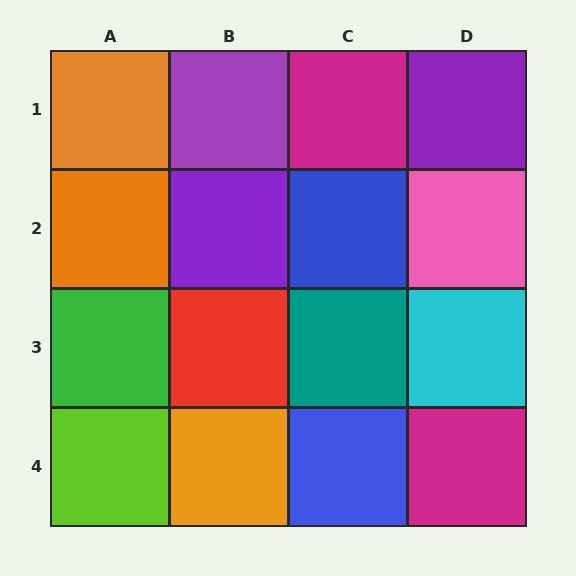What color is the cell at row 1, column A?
Orange.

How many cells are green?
1 cell is green.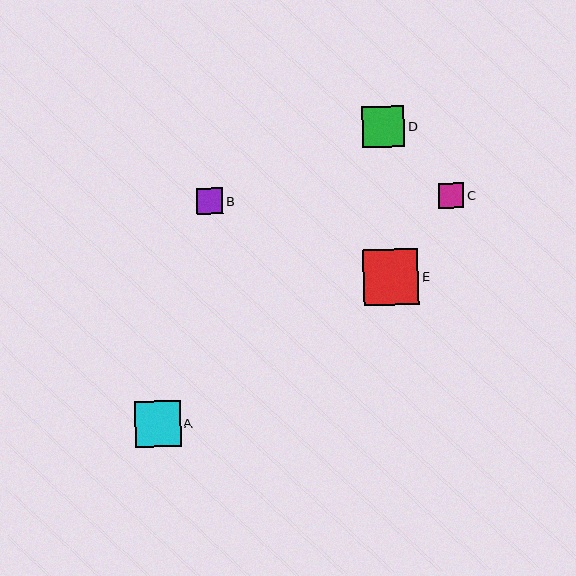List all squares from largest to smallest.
From largest to smallest: E, A, D, B, C.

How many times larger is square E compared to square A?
Square E is approximately 1.2 times the size of square A.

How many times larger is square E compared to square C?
Square E is approximately 2.2 times the size of square C.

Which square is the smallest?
Square C is the smallest with a size of approximately 25 pixels.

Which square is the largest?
Square E is the largest with a size of approximately 56 pixels.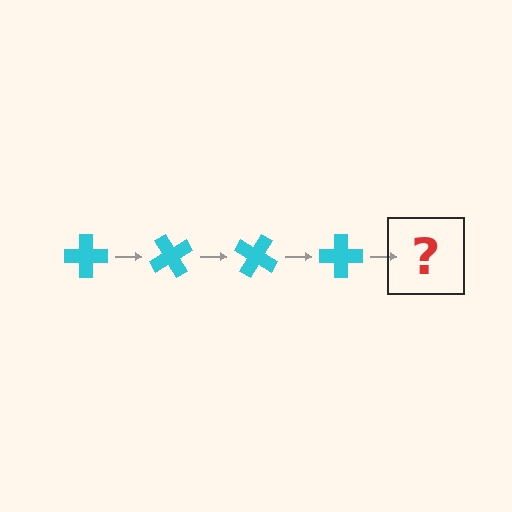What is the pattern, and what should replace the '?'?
The pattern is that the cross rotates 60 degrees each step. The '?' should be a cyan cross rotated 240 degrees.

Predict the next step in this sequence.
The next step is a cyan cross rotated 240 degrees.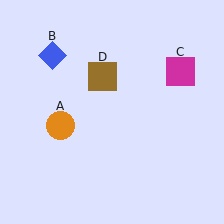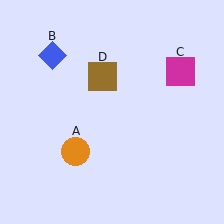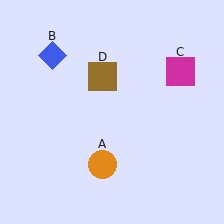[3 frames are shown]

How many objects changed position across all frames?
1 object changed position: orange circle (object A).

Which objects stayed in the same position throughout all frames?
Blue diamond (object B) and magenta square (object C) and brown square (object D) remained stationary.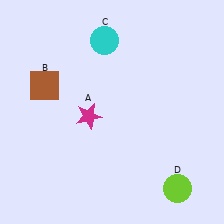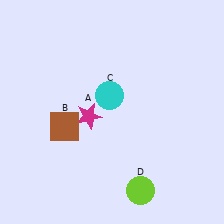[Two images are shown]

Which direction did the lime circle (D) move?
The lime circle (D) moved left.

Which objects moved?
The objects that moved are: the brown square (B), the cyan circle (C), the lime circle (D).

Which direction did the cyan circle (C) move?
The cyan circle (C) moved down.